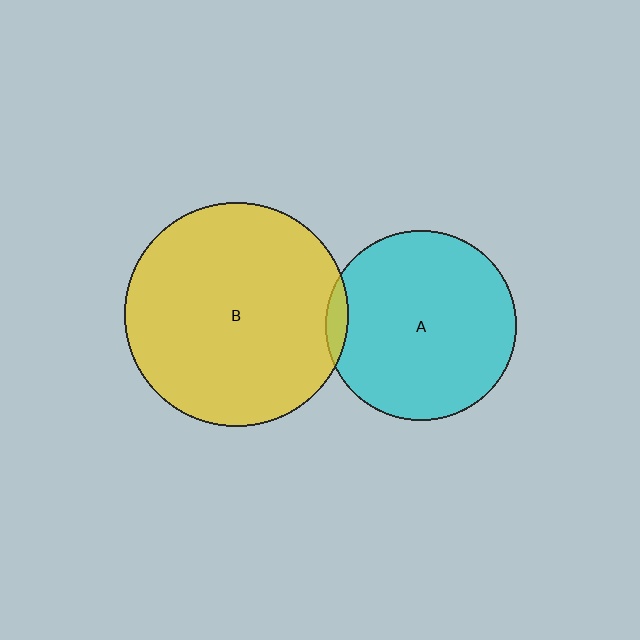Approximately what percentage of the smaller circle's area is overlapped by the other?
Approximately 5%.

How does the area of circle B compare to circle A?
Approximately 1.4 times.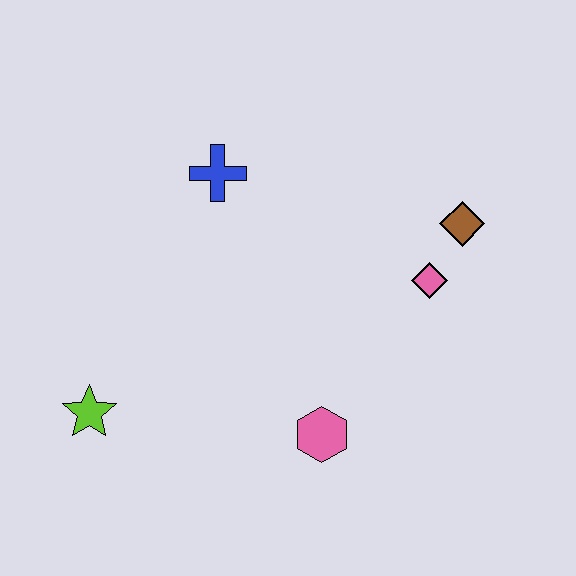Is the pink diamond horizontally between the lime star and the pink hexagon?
No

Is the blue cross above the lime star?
Yes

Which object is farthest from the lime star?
The brown diamond is farthest from the lime star.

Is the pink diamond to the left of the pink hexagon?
No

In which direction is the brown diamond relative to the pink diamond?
The brown diamond is above the pink diamond.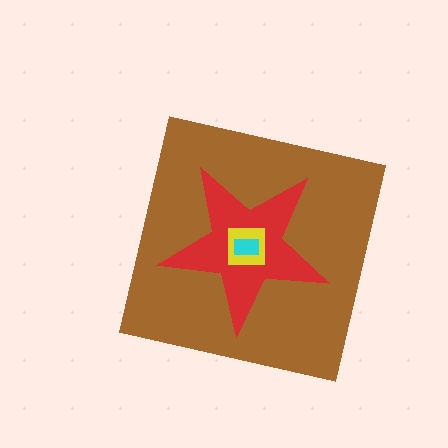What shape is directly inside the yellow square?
The cyan rectangle.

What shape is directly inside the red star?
The yellow square.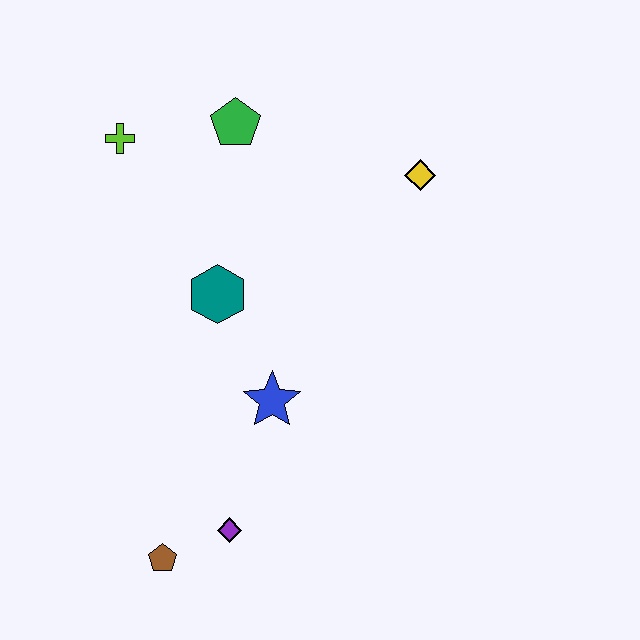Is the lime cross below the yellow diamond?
No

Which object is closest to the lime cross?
The green pentagon is closest to the lime cross.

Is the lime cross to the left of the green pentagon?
Yes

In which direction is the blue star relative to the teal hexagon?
The blue star is below the teal hexagon.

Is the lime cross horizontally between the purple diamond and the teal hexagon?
No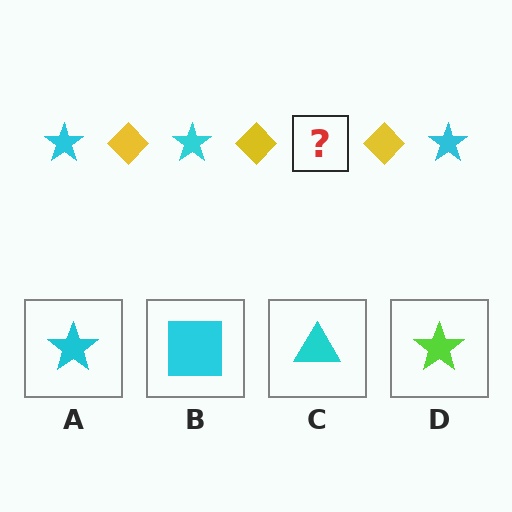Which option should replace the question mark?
Option A.